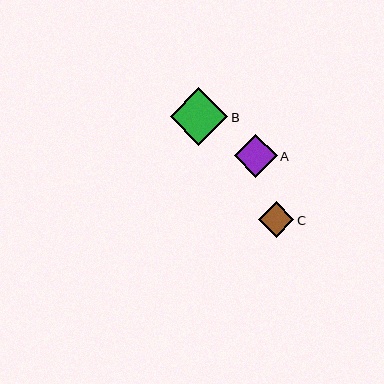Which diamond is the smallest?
Diamond C is the smallest with a size of approximately 36 pixels.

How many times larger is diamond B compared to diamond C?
Diamond B is approximately 1.6 times the size of diamond C.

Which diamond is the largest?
Diamond B is the largest with a size of approximately 58 pixels.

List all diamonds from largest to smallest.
From largest to smallest: B, A, C.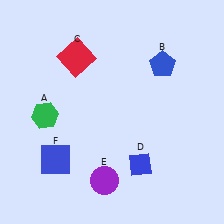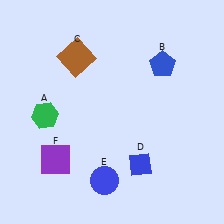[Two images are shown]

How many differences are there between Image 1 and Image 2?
There are 3 differences between the two images.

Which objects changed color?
C changed from red to brown. E changed from purple to blue. F changed from blue to purple.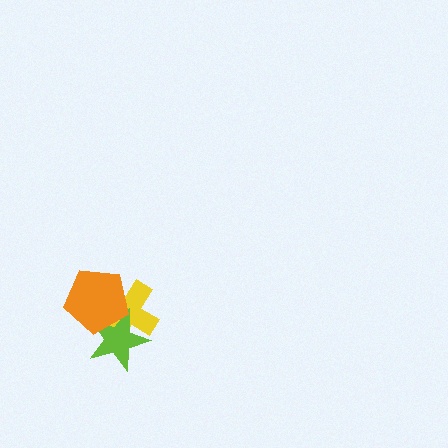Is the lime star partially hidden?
Yes, it is partially covered by another shape.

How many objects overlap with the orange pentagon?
2 objects overlap with the orange pentagon.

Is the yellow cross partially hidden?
Yes, it is partially covered by another shape.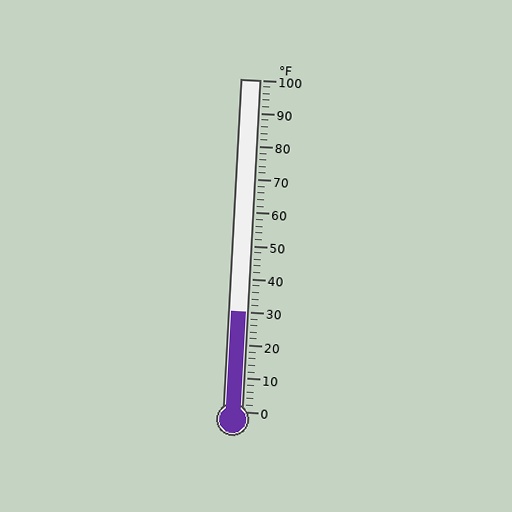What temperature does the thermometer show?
The thermometer shows approximately 30°F.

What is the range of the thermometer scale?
The thermometer scale ranges from 0°F to 100°F.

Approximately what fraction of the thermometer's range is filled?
The thermometer is filled to approximately 30% of its range.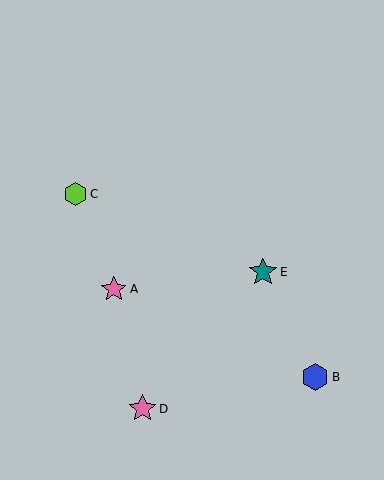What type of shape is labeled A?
Shape A is a pink star.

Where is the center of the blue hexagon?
The center of the blue hexagon is at (315, 377).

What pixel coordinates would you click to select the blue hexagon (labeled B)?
Click at (315, 377) to select the blue hexagon B.